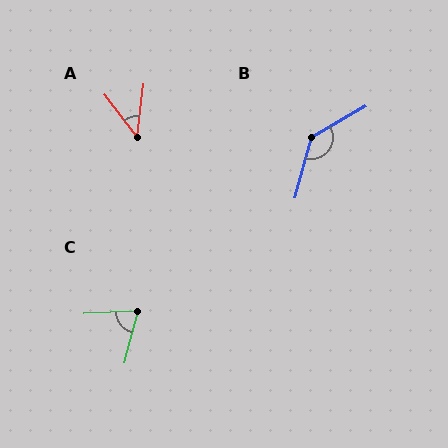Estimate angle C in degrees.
Approximately 73 degrees.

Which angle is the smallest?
A, at approximately 44 degrees.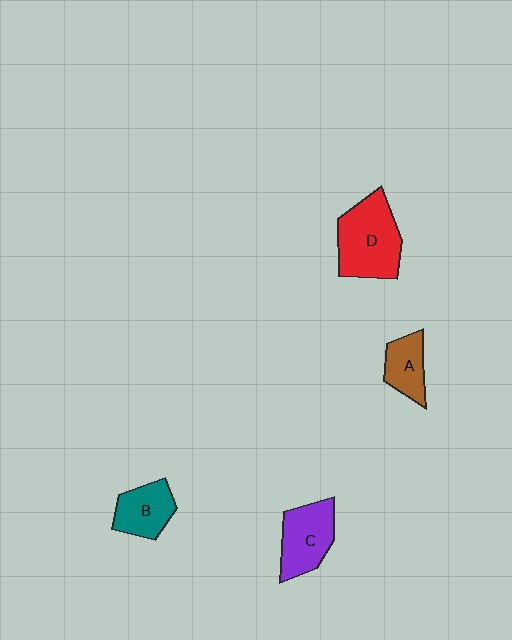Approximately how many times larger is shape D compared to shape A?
Approximately 1.9 times.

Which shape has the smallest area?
Shape A (brown).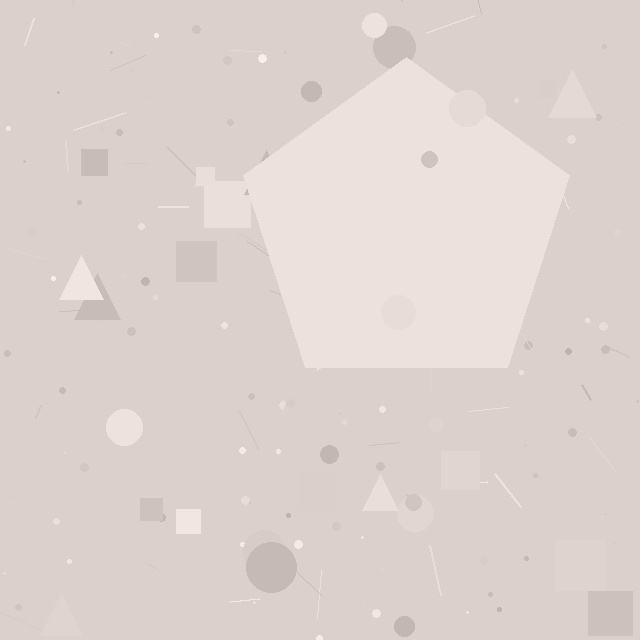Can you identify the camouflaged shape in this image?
The camouflaged shape is a pentagon.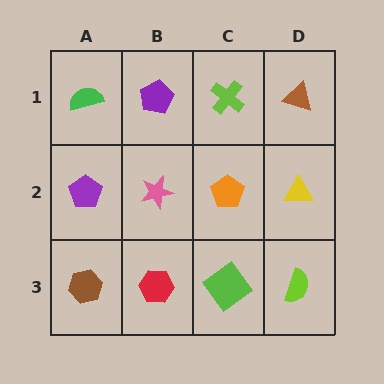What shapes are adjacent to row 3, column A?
A purple pentagon (row 2, column A), a red hexagon (row 3, column B).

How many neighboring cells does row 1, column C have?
3.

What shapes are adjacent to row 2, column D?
A brown triangle (row 1, column D), a lime semicircle (row 3, column D), an orange pentagon (row 2, column C).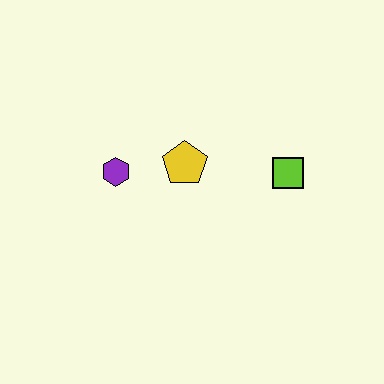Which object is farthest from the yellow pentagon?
The lime square is farthest from the yellow pentagon.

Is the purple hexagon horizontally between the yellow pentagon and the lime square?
No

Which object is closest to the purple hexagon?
The yellow pentagon is closest to the purple hexagon.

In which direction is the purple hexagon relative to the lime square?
The purple hexagon is to the left of the lime square.